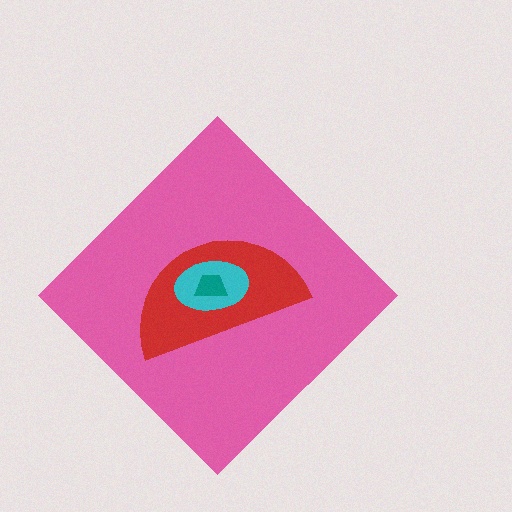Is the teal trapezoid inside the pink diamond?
Yes.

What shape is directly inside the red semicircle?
The cyan ellipse.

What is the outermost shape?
The pink diamond.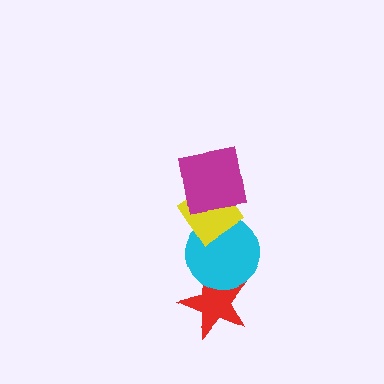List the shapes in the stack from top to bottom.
From top to bottom: the magenta square, the yellow diamond, the cyan circle, the red star.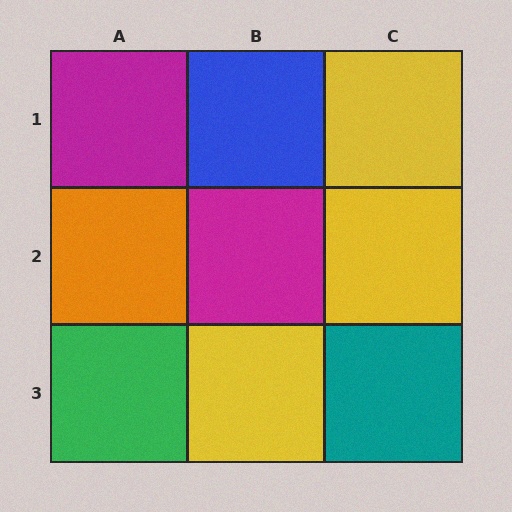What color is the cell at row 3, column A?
Green.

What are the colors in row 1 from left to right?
Magenta, blue, yellow.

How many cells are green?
1 cell is green.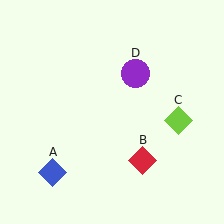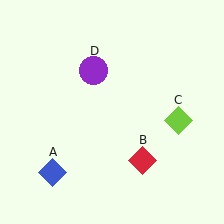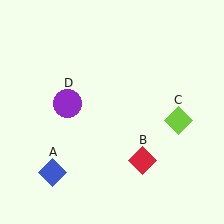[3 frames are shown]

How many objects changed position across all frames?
1 object changed position: purple circle (object D).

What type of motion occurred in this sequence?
The purple circle (object D) rotated counterclockwise around the center of the scene.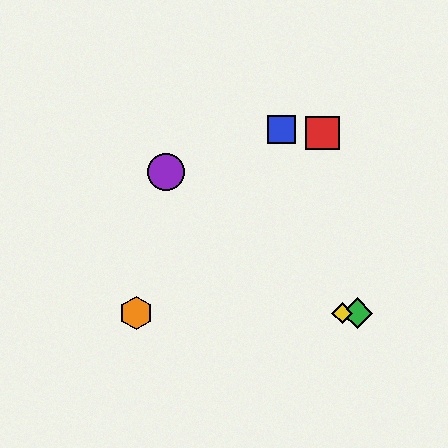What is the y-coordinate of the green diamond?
The green diamond is at y≈313.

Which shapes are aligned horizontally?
The green diamond, the yellow diamond, the orange hexagon are aligned horizontally.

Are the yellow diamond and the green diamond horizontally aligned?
Yes, both are at y≈313.